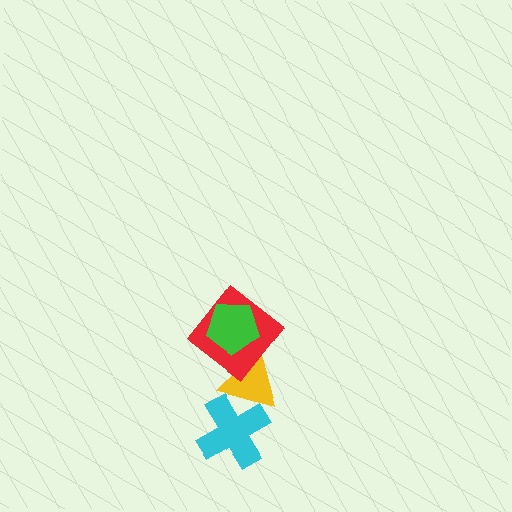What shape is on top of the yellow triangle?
The red diamond is on top of the yellow triangle.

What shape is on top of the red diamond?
The green pentagon is on top of the red diamond.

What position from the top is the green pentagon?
The green pentagon is 1st from the top.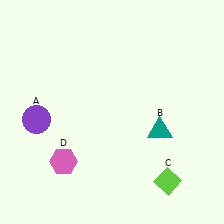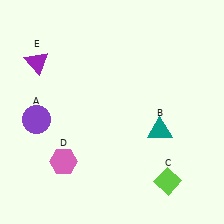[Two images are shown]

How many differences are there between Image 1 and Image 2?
There is 1 difference between the two images.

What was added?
A purple triangle (E) was added in Image 2.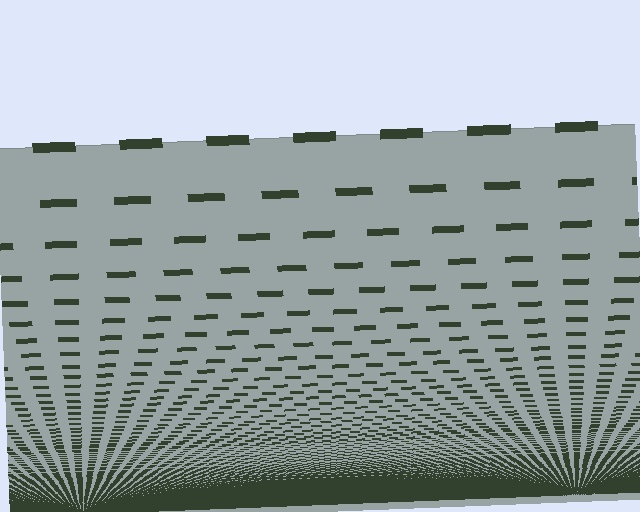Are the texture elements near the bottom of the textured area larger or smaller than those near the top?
Smaller. The gradient is inverted — elements near the bottom are smaller and denser.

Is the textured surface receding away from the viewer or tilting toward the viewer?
The surface appears to tilt toward the viewer. Texture elements get larger and sparser toward the top.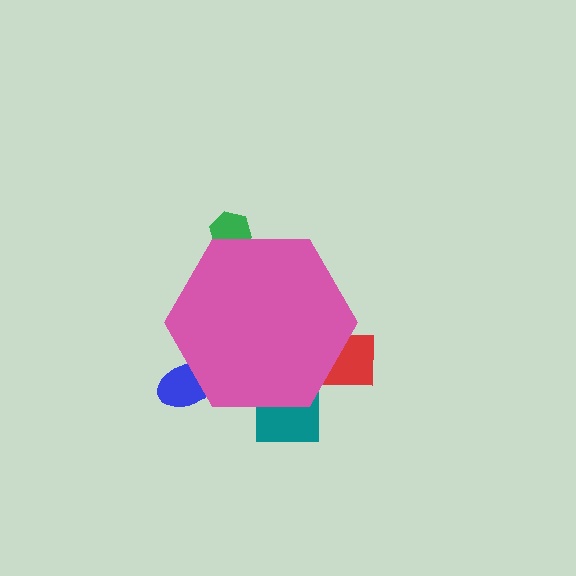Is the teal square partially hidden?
Yes, the teal square is partially hidden behind the pink hexagon.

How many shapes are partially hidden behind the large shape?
4 shapes are partially hidden.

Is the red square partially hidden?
Yes, the red square is partially hidden behind the pink hexagon.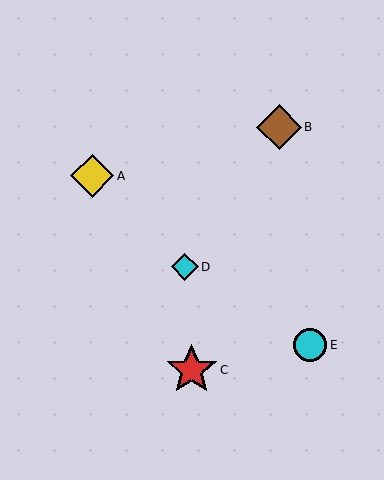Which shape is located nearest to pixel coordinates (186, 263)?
The cyan diamond (labeled D) at (185, 267) is nearest to that location.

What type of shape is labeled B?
Shape B is a brown diamond.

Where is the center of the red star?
The center of the red star is at (192, 370).